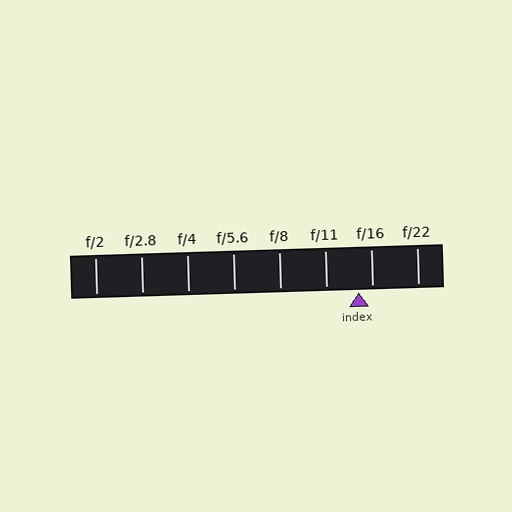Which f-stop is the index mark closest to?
The index mark is closest to f/16.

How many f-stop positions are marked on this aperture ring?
There are 8 f-stop positions marked.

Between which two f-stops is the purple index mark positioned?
The index mark is between f/11 and f/16.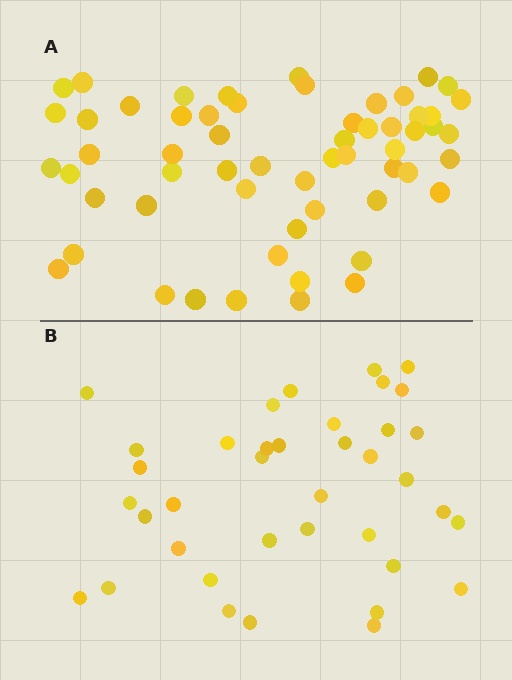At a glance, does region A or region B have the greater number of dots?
Region A (the top region) has more dots.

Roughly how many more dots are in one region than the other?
Region A has approximately 20 more dots than region B.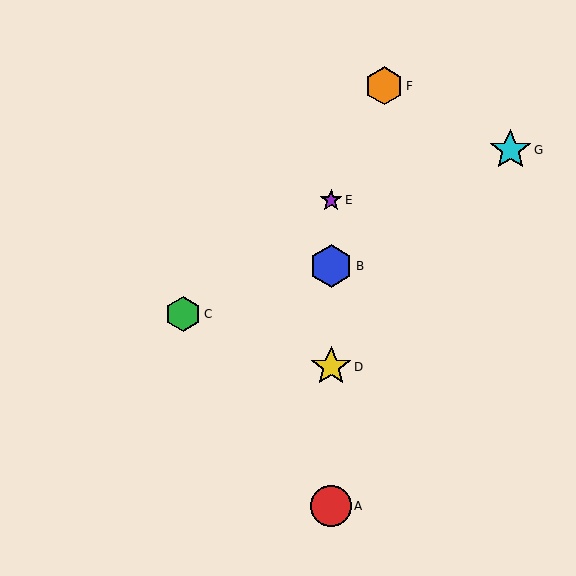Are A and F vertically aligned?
No, A is at x≈331 and F is at x≈384.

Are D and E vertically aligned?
Yes, both are at x≈331.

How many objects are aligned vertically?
4 objects (A, B, D, E) are aligned vertically.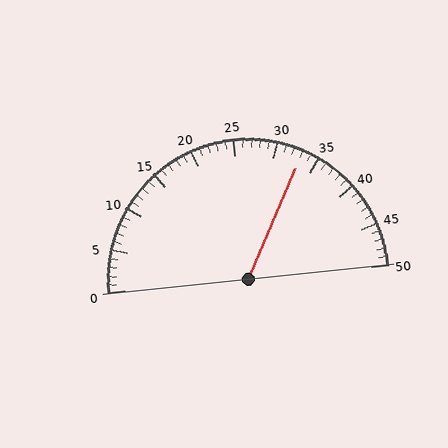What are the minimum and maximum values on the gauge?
The gauge ranges from 0 to 50.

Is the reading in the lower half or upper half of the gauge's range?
The reading is in the upper half of the range (0 to 50).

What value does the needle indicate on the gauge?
The needle indicates approximately 33.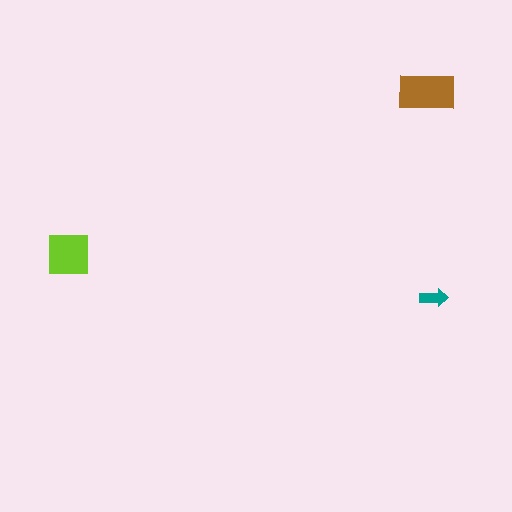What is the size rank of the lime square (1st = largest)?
2nd.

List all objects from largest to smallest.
The brown rectangle, the lime square, the teal arrow.